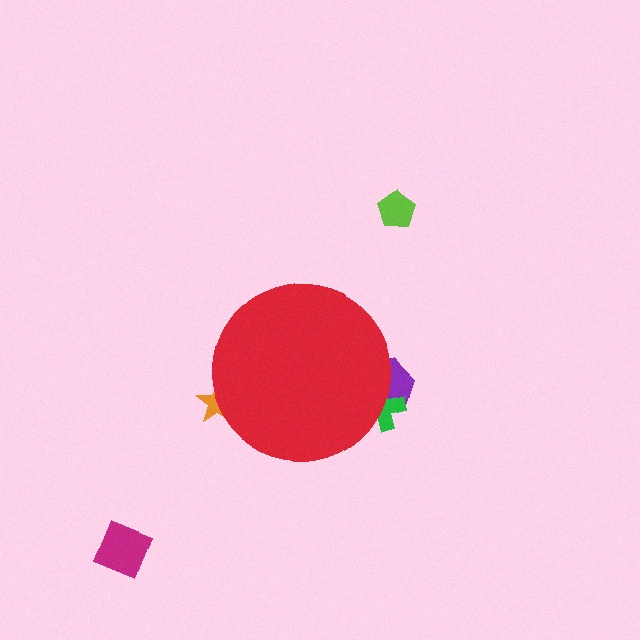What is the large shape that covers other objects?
A red circle.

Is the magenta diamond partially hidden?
No, the magenta diamond is fully visible.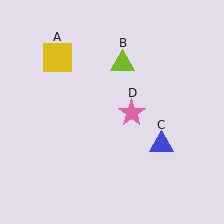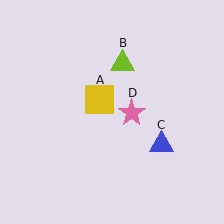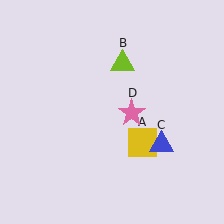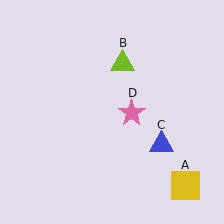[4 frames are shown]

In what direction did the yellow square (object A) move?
The yellow square (object A) moved down and to the right.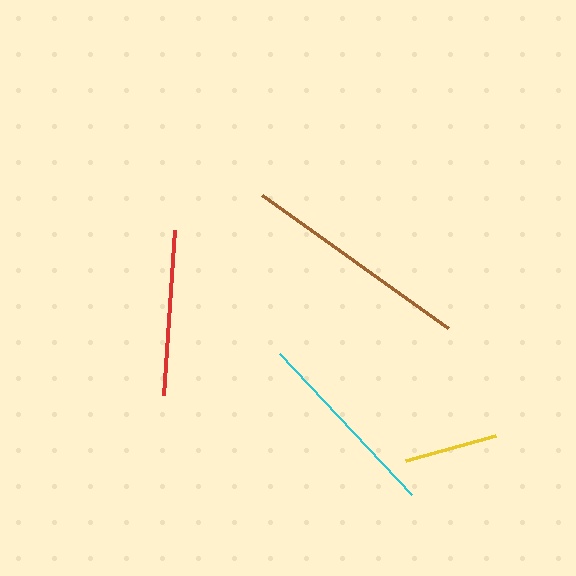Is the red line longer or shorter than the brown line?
The brown line is longer than the red line.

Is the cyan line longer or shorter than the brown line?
The brown line is longer than the cyan line.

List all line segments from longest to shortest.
From longest to shortest: brown, cyan, red, yellow.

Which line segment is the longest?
The brown line is the longest at approximately 228 pixels.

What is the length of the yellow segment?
The yellow segment is approximately 94 pixels long.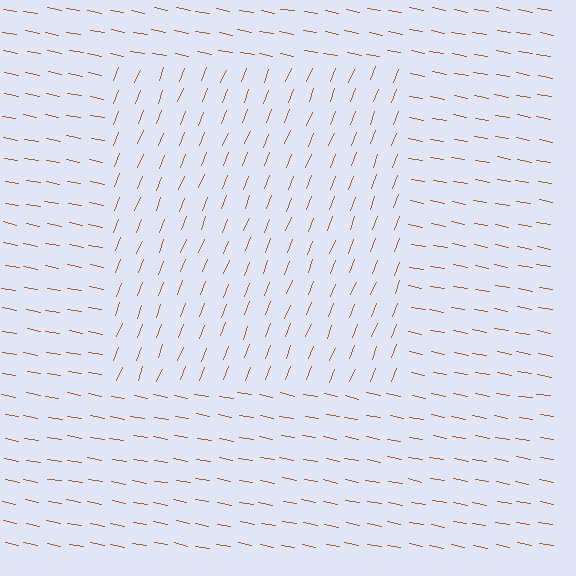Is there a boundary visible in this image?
Yes, there is a texture boundary formed by a change in line orientation.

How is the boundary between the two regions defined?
The boundary is defined purely by a change in line orientation (approximately 79 degrees difference). All lines are the same color and thickness.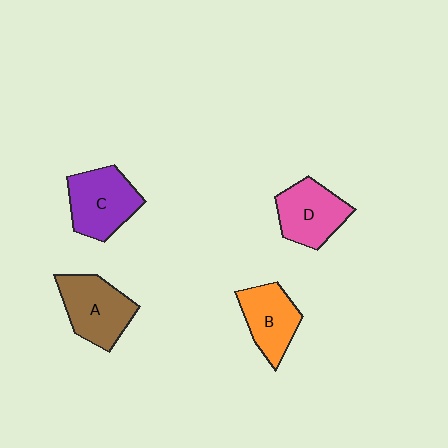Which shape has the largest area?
Shape C (purple).